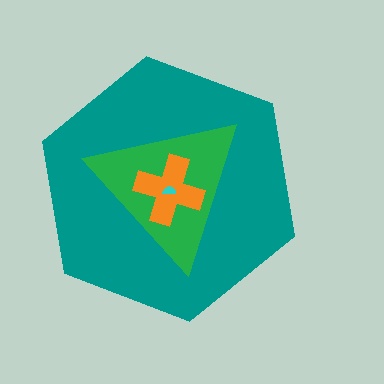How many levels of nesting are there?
4.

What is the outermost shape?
The teal hexagon.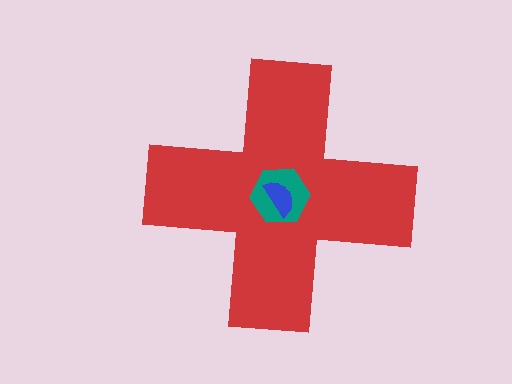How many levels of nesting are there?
3.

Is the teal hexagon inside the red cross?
Yes.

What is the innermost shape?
The blue semicircle.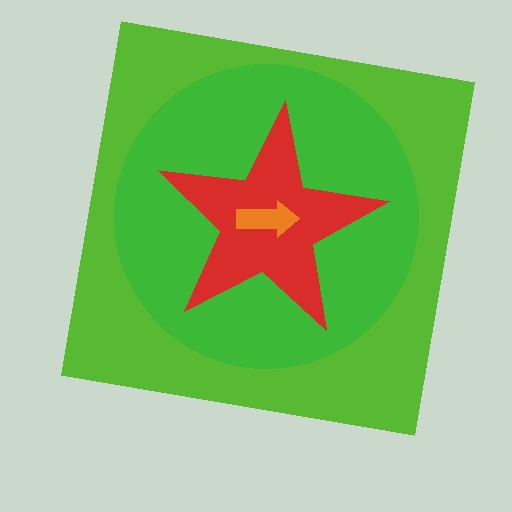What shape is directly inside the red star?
The orange arrow.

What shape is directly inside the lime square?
The green circle.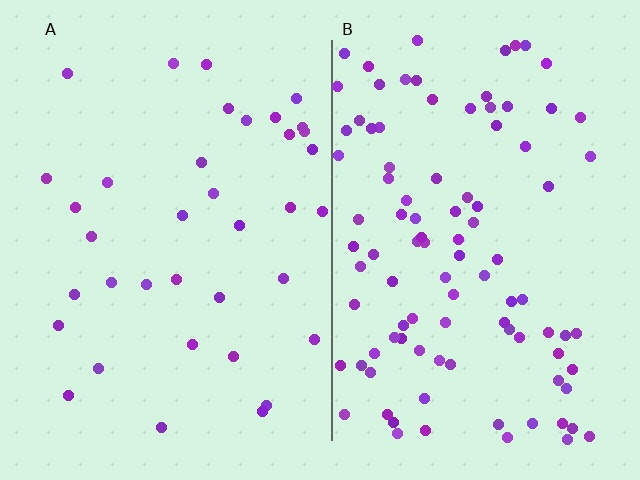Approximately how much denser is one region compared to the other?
Approximately 2.7× — region B over region A.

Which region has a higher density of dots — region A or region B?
B (the right).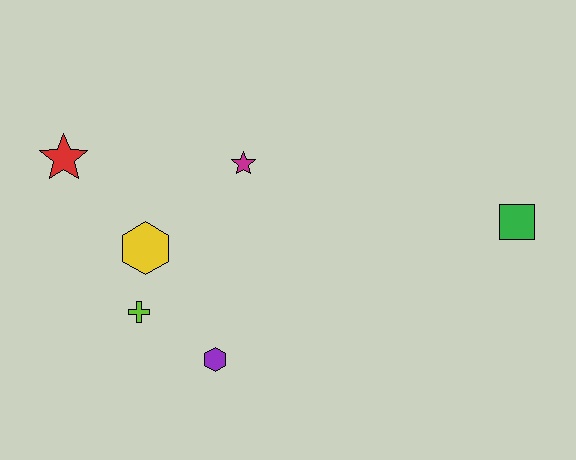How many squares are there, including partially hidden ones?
There is 1 square.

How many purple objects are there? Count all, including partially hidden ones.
There is 1 purple object.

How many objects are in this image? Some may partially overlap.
There are 6 objects.